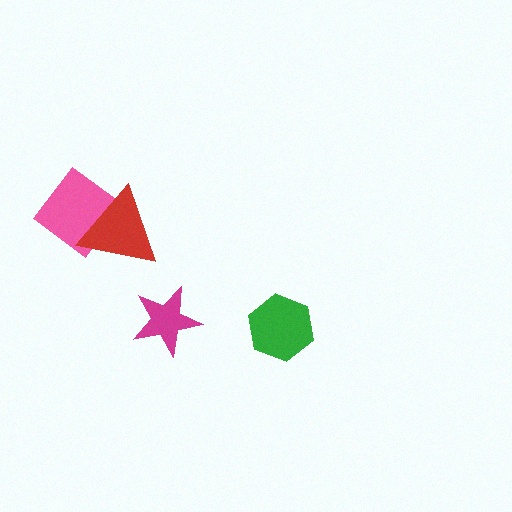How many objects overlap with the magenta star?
0 objects overlap with the magenta star.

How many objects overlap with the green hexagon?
0 objects overlap with the green hexagon.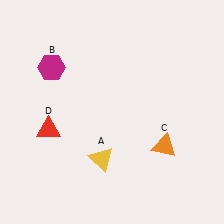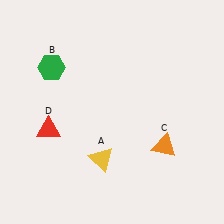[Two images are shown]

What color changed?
The hexagon (B) changed from magenta in Image 1 to green in Image 2.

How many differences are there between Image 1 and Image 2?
There is 1 difference between the two images.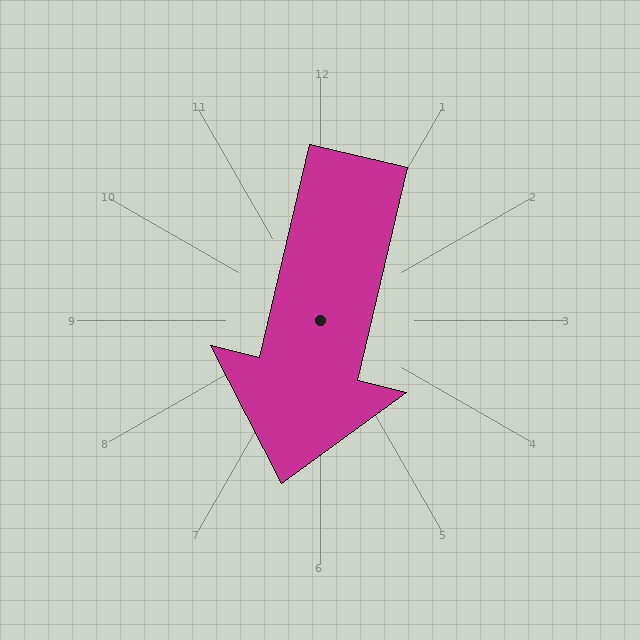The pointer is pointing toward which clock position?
Roughly 6 o'clock.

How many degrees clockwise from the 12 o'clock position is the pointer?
Approximately 193 degrees.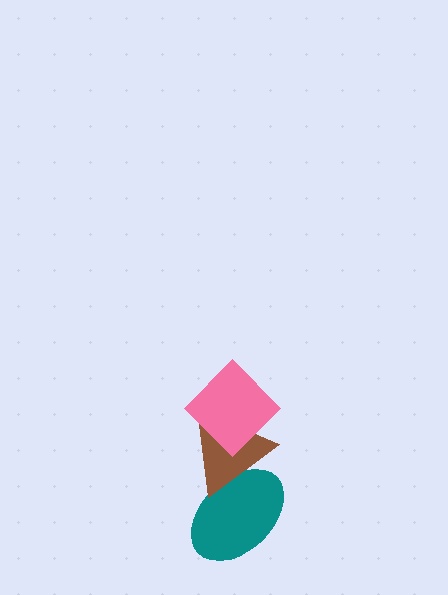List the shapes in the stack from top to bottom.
From top to bottom: the pink diamond, the brown triangle, the teal ellipse.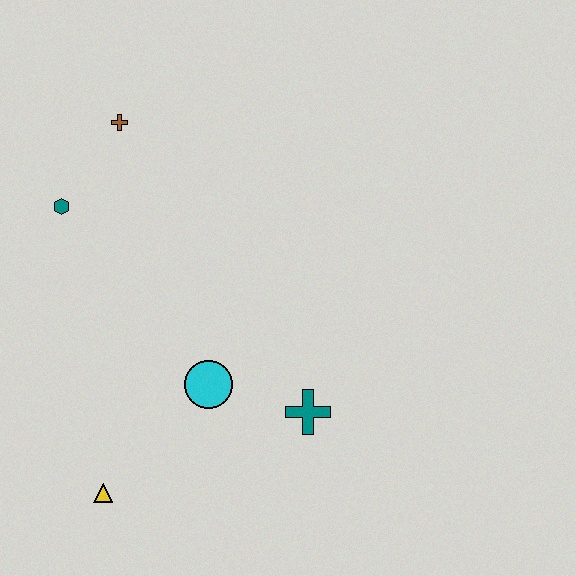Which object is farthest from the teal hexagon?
The teal cross is farthest from the teal hexagon.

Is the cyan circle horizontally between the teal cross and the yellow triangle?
Yes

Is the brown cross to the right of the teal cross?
No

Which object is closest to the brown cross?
The teal hexagon is closest to the brown cross.